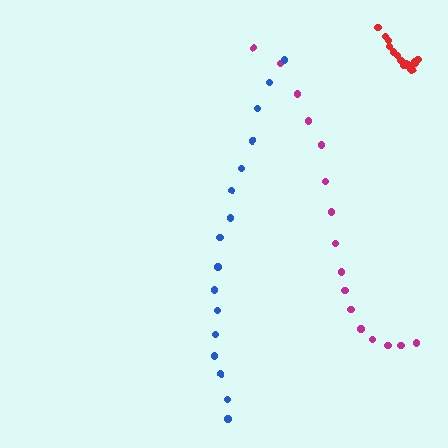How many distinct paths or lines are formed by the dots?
There are 3 distinct paths.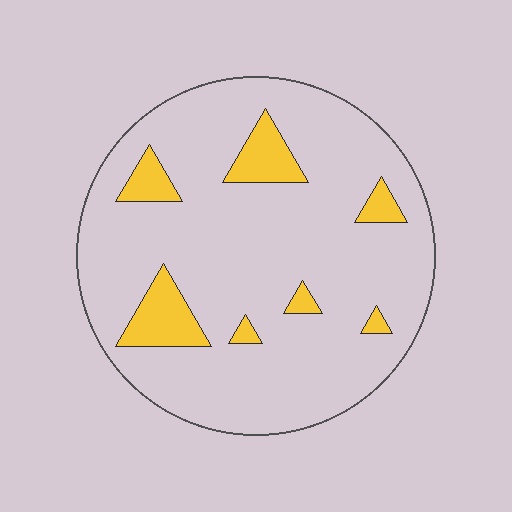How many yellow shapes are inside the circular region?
7.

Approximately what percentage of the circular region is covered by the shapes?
Approximately 10%.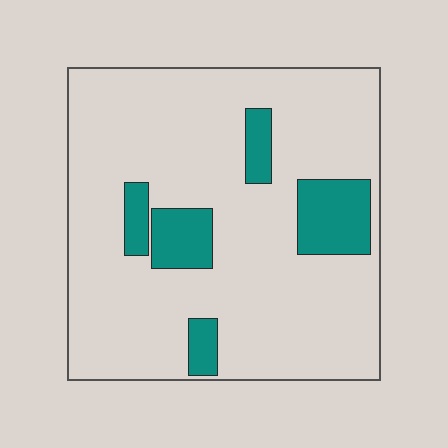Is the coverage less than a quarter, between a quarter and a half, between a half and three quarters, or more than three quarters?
Less than a quarter.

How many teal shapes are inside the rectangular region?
5.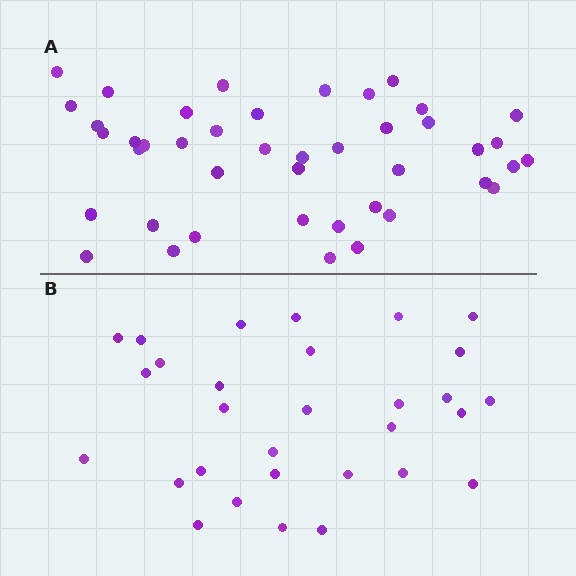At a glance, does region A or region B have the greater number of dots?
Region A (the top region) has more dots.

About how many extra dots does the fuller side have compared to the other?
Region A has approximately 15 more dots than region B.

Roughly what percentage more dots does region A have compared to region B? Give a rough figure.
About 45% more.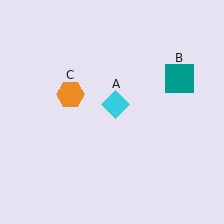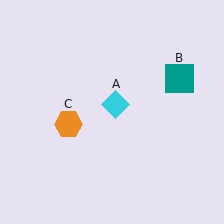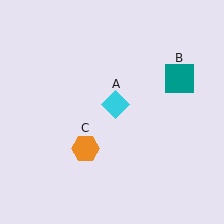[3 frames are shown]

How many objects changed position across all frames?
1 object changed position: orange hexagon (object C).